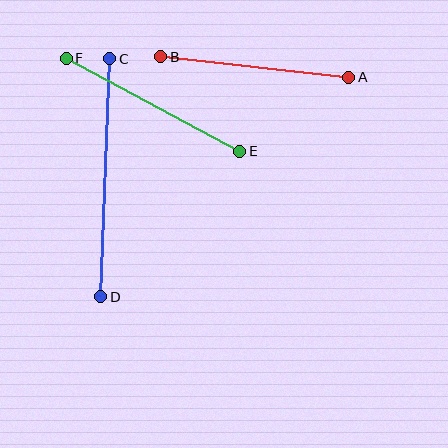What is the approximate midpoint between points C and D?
The midpoint is at approximately (105, 178) pixels.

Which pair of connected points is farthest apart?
Points C and D are farthest apart.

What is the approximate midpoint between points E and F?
The midpoint is at approximately (153, 105) pixels.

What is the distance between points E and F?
The distance is approximately 197 pixels.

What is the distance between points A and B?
The distance is approximately 189 pixels.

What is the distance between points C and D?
The distance is approximately 238 pixels.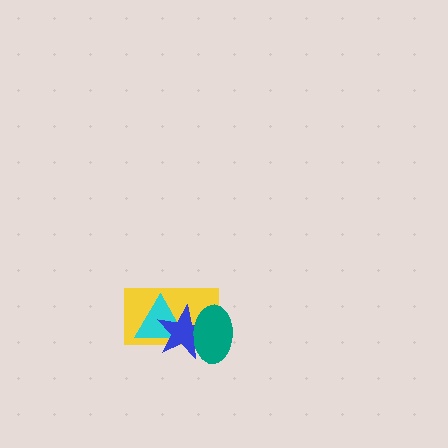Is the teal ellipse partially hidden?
No, no other shape covers it.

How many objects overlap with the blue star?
3 objects overlap with the blue star.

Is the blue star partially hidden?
Yes, it is partially covered by another shape.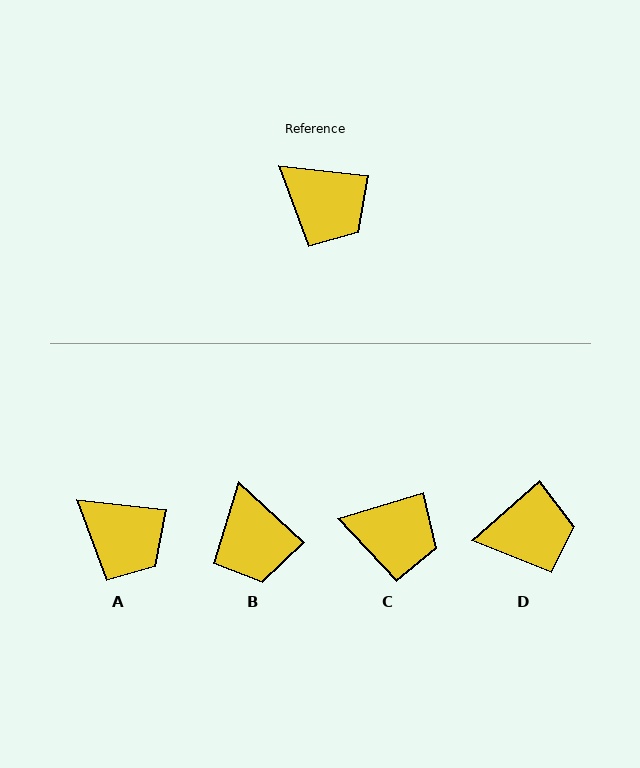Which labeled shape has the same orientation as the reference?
A.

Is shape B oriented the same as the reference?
No, it is off by about 37 degrees.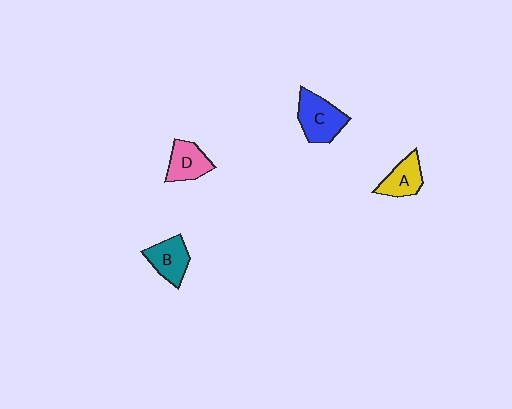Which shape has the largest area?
Shape C (blue).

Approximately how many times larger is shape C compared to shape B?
Approximately 1.3 times.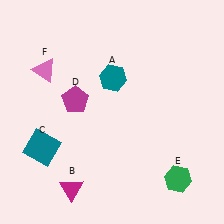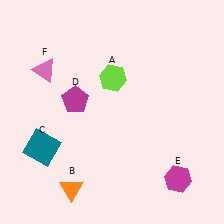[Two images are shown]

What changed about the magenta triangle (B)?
In Image 1, B is magenta. In Image 2, it changed to orange.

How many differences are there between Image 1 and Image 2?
There are 3 differences between the two images.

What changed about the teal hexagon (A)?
In Image 1, A is teal. In Image 2, it changed to lime.